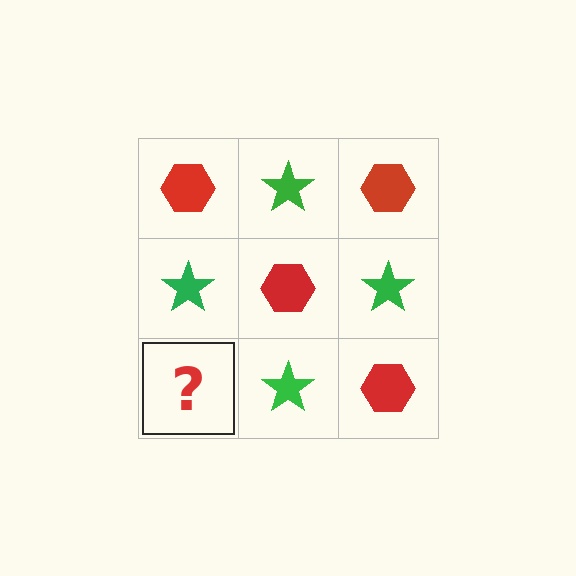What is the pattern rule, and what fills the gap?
The rule is that it alternates red hexagon and green star in a checkerboard pattern. The gap should be filled with a red hexagon.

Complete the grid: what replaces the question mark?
The question mark should be replaced with a red hexagon.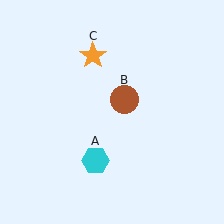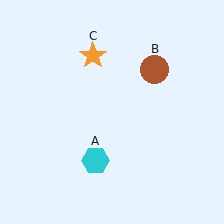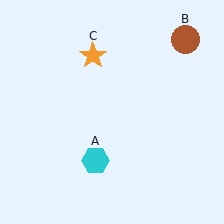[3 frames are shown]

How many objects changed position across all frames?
1 object changed position: brown circle (object B).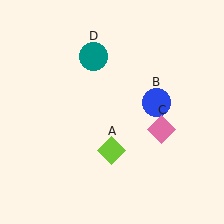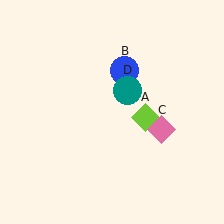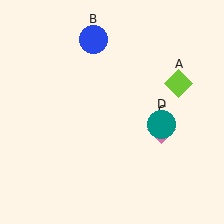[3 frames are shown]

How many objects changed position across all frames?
3 objects changed position: lime diamond (object A), blue circle (object B), teal circle (object D).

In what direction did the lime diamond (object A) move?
The lime diamond (object A) moved up and to the right.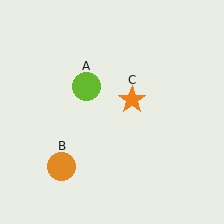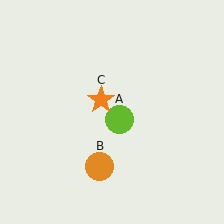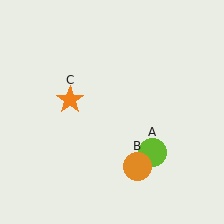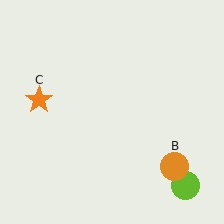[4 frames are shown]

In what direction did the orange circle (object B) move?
The orange circle (object B) moved right.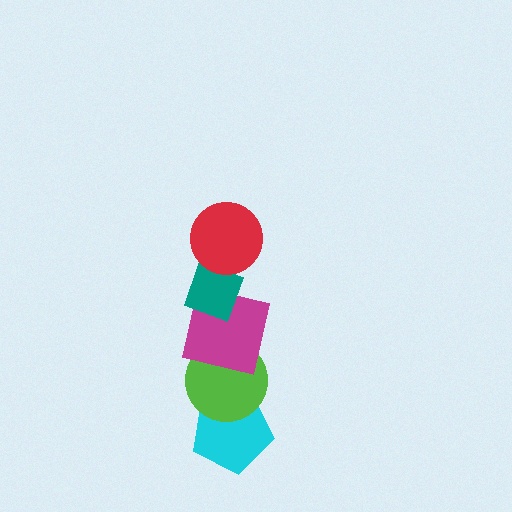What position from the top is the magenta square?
The magenta square is 3rd from the top.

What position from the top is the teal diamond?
The teal diamond is 2nd from the top.